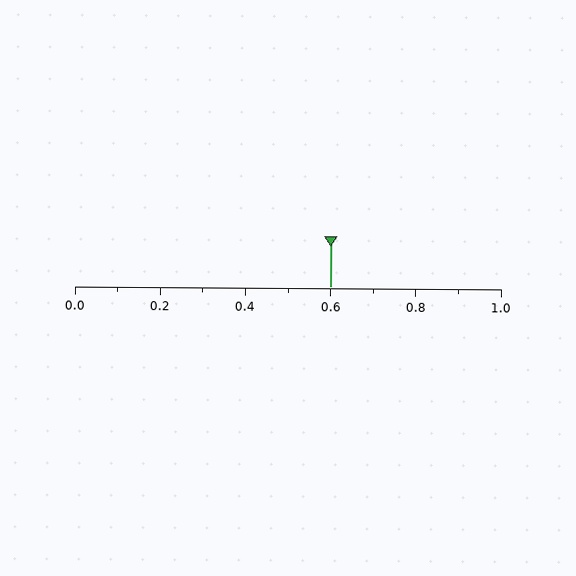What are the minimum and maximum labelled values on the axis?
The axis runs from 0.0 to 1.0.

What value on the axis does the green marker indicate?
The marker indicates approximately 0.6.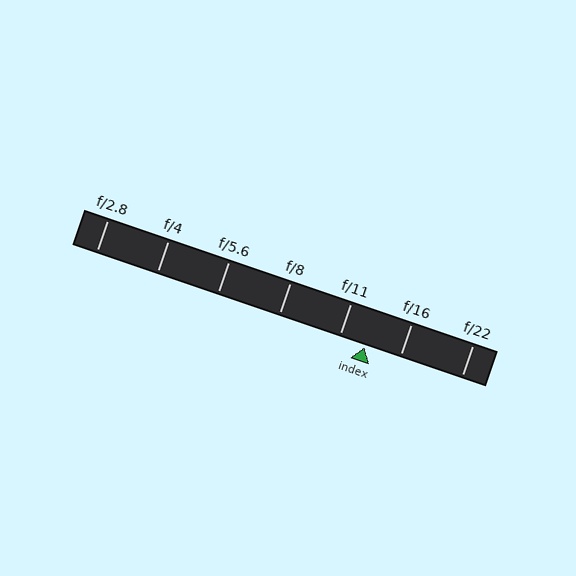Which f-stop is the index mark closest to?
The index mark is closest to f/11.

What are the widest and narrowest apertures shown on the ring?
The widest aperture shown is f/2.8 and the narrowest is f/22.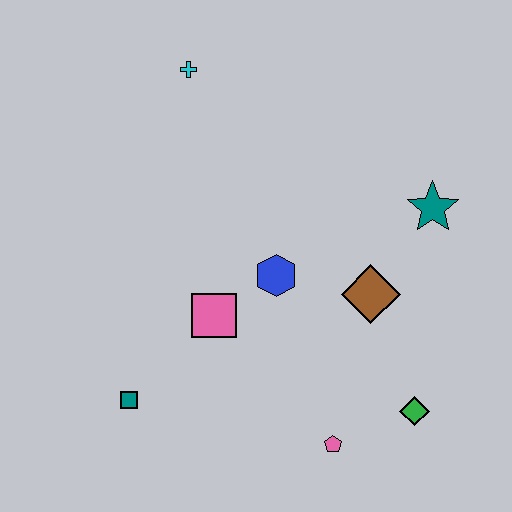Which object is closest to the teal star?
The brown diamond is closest to the teal star.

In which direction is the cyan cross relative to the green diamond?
The cyan cross is above the green diamond.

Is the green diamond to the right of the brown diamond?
Yes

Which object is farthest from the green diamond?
The cyan cross is farthest from the green diamond.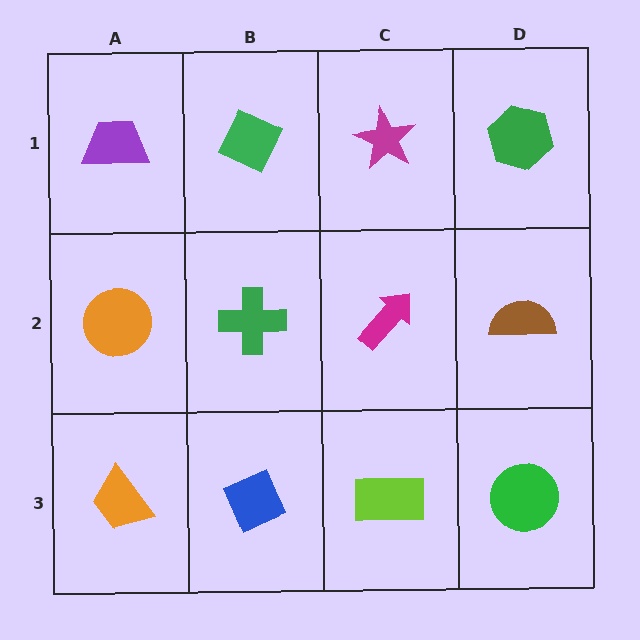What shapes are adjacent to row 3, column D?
A brown semicircle (row 2, column D), a lime rectangle (row 3, column C).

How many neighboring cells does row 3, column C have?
3.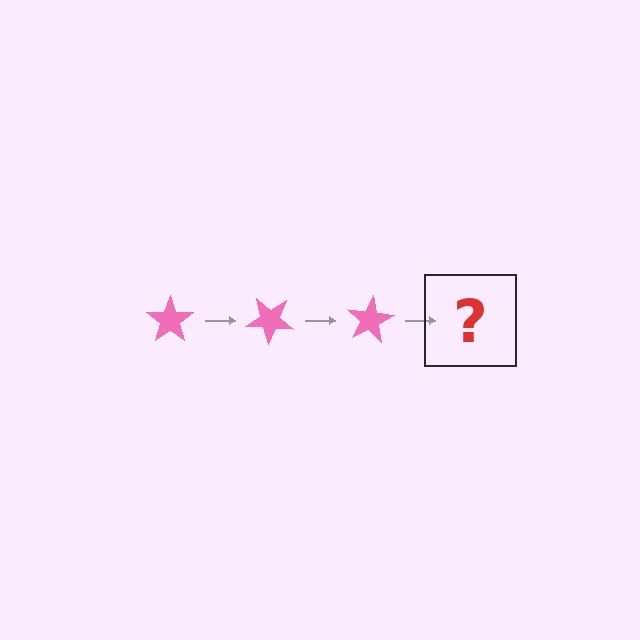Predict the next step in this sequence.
The next step is a pink star rotated 120 degrees.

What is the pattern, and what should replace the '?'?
The pattern is that the star rotates 40 degrees each step. The '?' should be a pink star rotated 120 degrees.